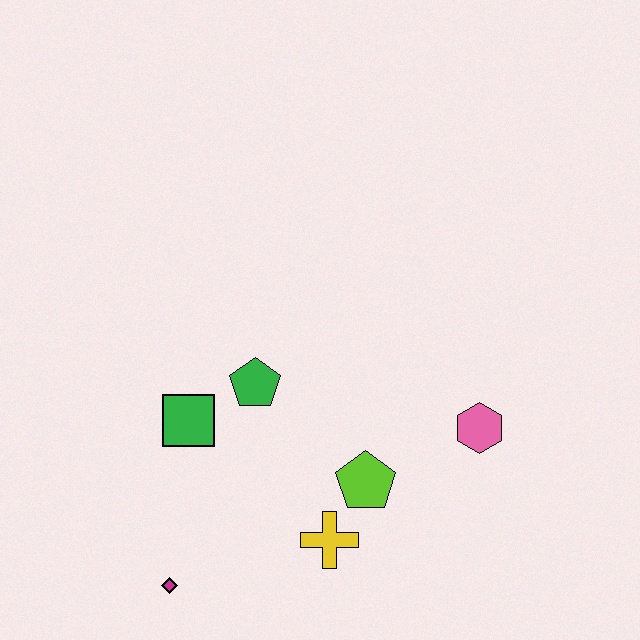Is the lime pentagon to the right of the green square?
Yes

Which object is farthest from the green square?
The pink hexagon is farthest from the green square.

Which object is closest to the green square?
The green pentagon is closest to the green square.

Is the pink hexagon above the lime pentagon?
Yes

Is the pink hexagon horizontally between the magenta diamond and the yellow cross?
No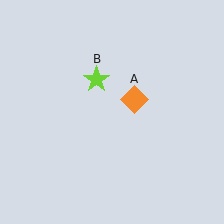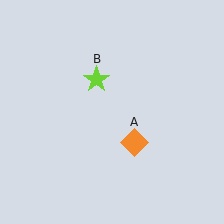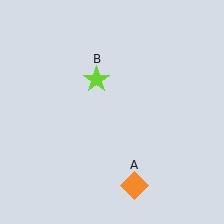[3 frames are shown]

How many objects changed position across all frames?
1 object changed position: orange diamond (object A).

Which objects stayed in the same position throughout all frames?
Lime star (object B) remained stationary.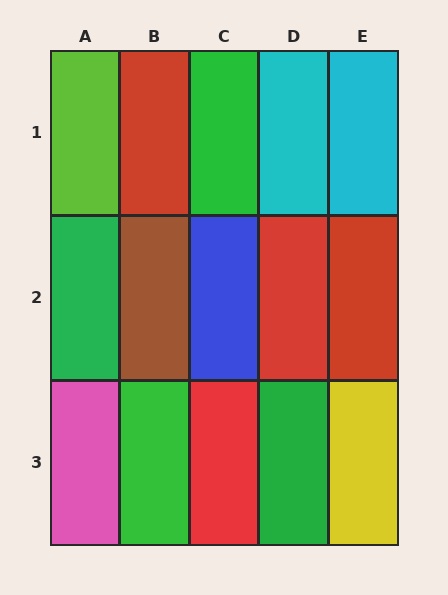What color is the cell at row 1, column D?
Cyan.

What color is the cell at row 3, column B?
Green.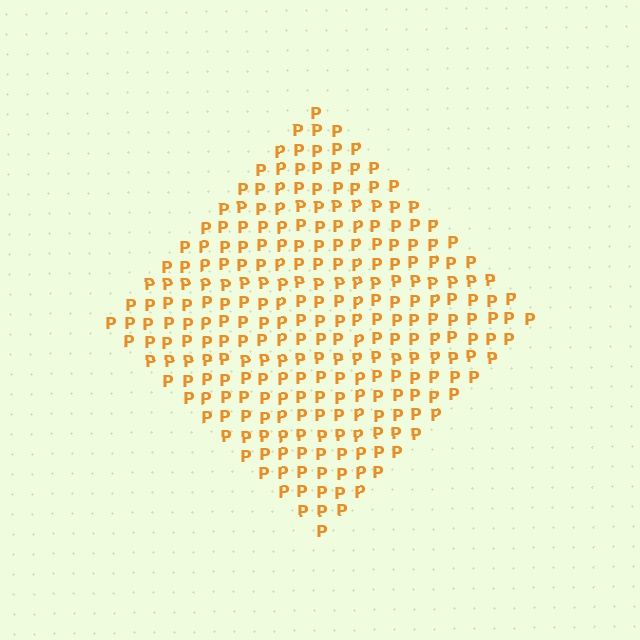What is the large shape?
The large shape is a diamond.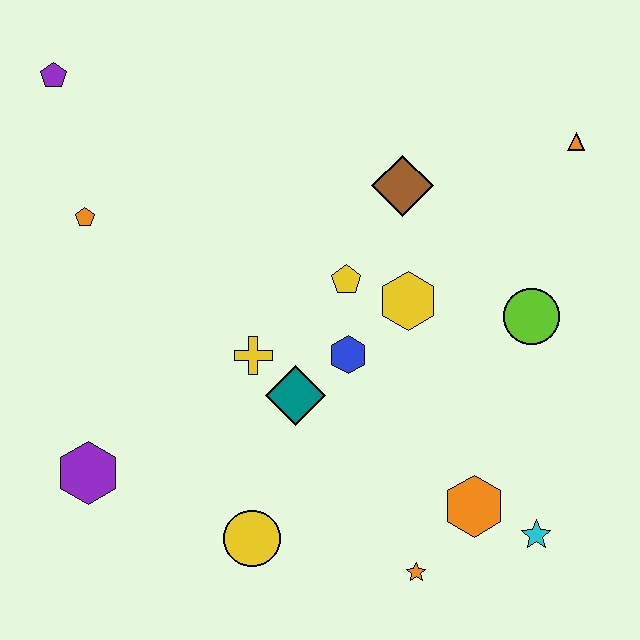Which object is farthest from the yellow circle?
The orange triangle is farthest from the yellow circle.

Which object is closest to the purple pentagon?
The orange pentagon is closest to the purple pentagon.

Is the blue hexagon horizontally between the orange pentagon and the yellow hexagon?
Yes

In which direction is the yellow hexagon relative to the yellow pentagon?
The yellow hexagon is to the right of the yellow pentagon.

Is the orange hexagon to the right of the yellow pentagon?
Yes